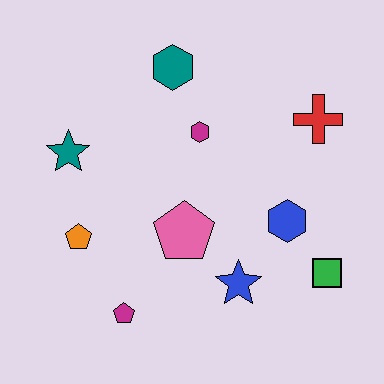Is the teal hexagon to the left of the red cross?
Yes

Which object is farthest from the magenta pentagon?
The red cross is farthest from the magenta pentagon.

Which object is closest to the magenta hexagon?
The teal hexagon is closest to the magenta hexagon.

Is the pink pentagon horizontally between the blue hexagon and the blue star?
No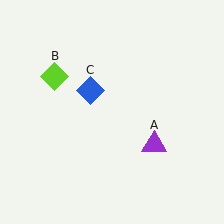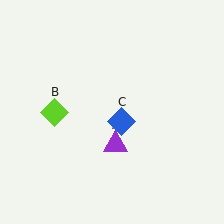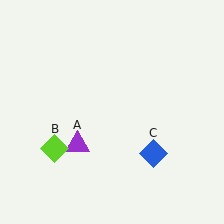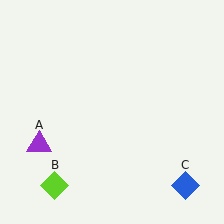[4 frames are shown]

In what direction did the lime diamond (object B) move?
The lime diamond (object B) moved down.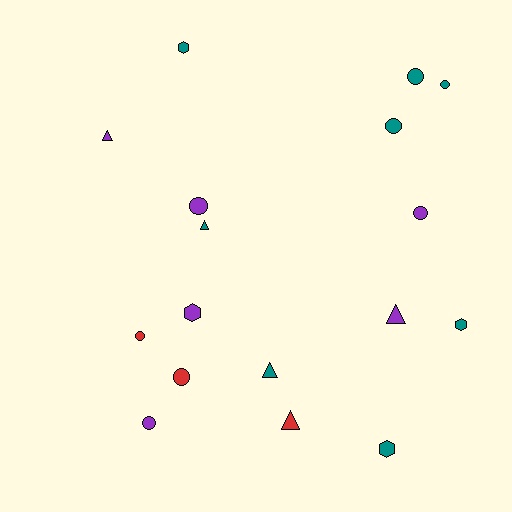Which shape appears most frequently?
Circle, with 8 objects.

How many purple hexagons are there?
There is 1 purple hexagon.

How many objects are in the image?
There are 17 objects.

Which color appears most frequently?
Teal, with 8 objects.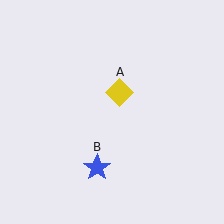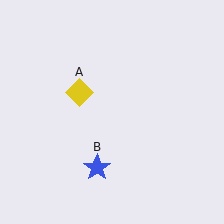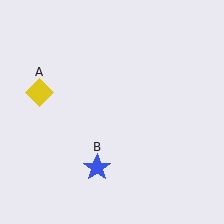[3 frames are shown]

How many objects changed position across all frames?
1 object changed position: yellow diamond (object A).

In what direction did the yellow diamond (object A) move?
The yellow diamond (object A) moved left.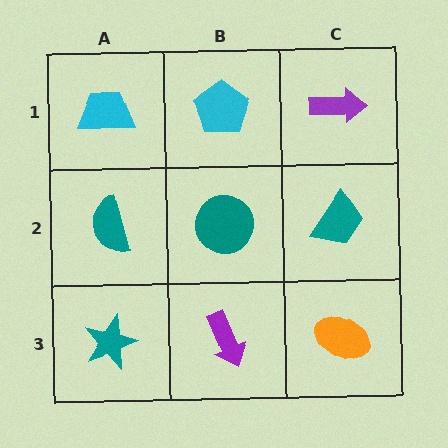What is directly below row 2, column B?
A purple arrow.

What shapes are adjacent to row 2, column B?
A cyan pentagon (row 1, column B), a purple arrow (row 3, column B), a teal semicircle (row 2, column A), a teal trapezoid (row 2, column C).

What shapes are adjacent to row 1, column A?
A teal semicircle (row 2, column A), a cyan pentagon (row 1, column B).